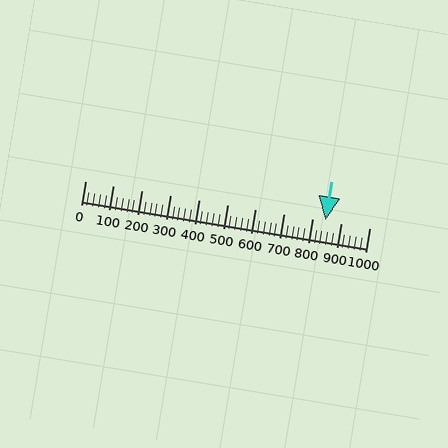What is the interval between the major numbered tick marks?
The major tick marks are spaced 100 units apart.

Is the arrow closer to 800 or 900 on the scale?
The arrow is closer to 800.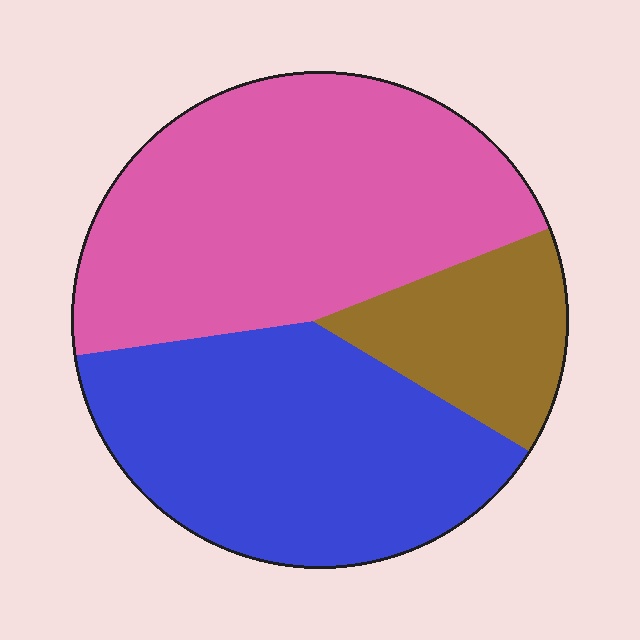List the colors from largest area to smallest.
From largest to smallest: pink, blue, brown.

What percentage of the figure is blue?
Blue covers 38% of the figure.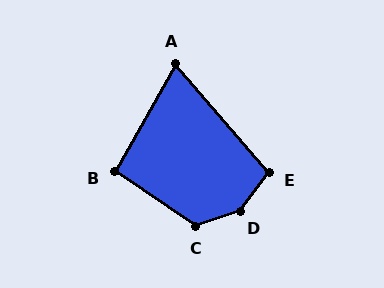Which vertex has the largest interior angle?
D, at approximately 146 degrees.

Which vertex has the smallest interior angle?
A, at approximately 70 degrees.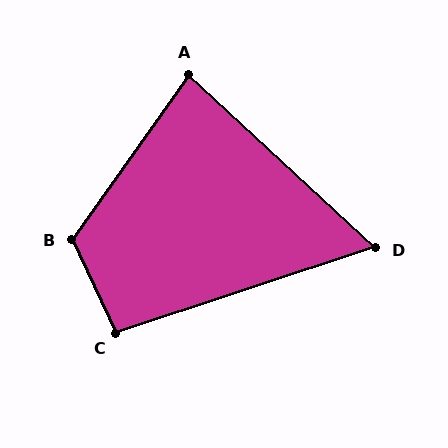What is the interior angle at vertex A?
Approximately 83 degrees (acute).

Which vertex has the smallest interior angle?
D, at approximately 61 degrees.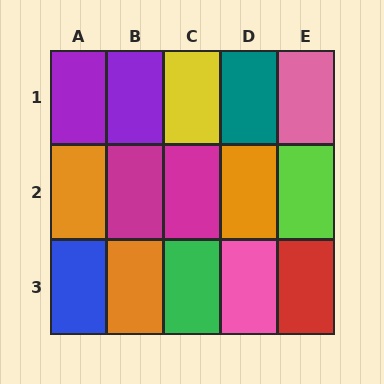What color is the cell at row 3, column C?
Green.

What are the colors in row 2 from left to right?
Orange, magenta, magenta, orange, lime.